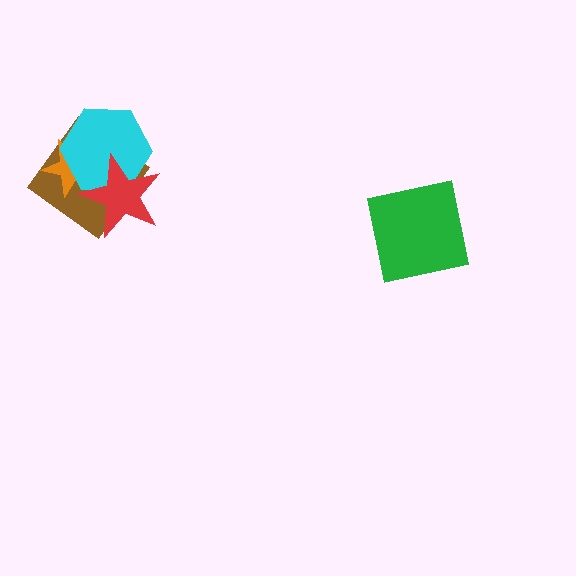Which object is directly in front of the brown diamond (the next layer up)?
The orange star is directly in front of the brown diamond.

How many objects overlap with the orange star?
3 objects overlap with the orange star.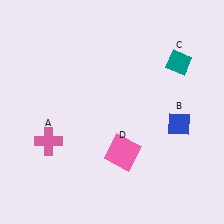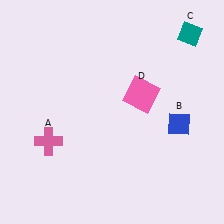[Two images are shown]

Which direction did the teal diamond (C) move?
The teal diamond (C) moved up.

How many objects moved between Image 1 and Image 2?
2 objects moved between the two images.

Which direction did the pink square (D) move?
The pink square (D) moved up.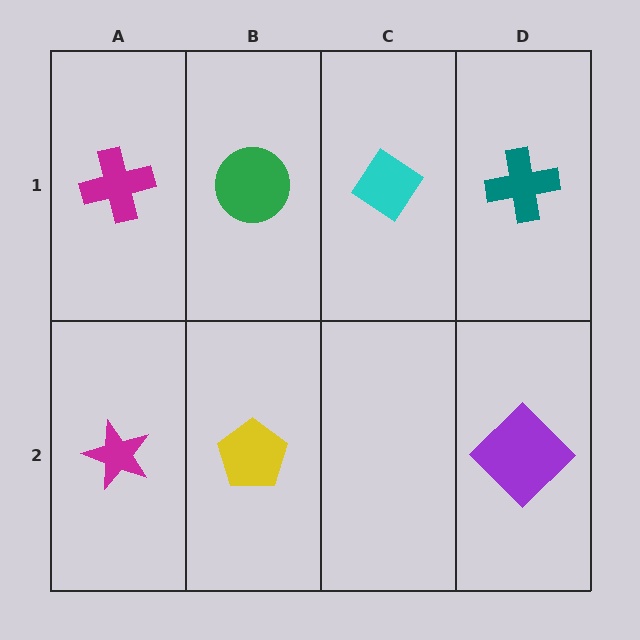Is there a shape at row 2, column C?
No, that cell is empty.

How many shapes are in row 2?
3 shapes.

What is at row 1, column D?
A teal cross.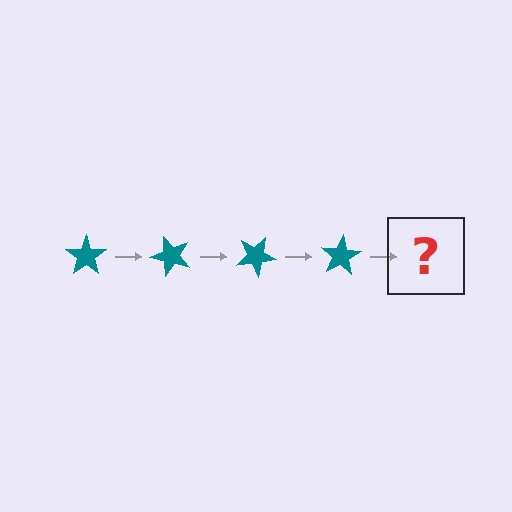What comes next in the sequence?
The next element should be a teal star rotated 200 degrees.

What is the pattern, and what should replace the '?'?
The pattern is that the star rotates 50 degrees each step. The '?' should be a teal star rotated 200 degrees.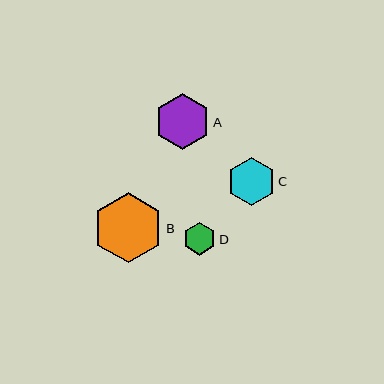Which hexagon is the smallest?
Hexagon D is the smallest with a size of approximately 33 pixels.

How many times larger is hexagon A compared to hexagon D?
Hexagon A is approximately 1.7 times the size of hexagon D.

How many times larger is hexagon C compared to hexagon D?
Hexagon C is approximately 1.5 times the size of hexagon D.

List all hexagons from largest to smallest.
From largest to smallest: B, A, C, D.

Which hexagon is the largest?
Hexagon B is the largest with a size of approximately 70 pixels.